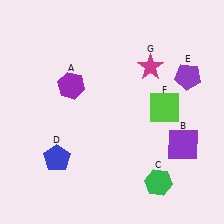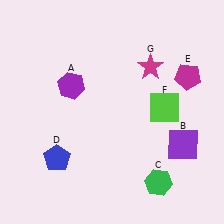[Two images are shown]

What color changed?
The pentagon (E) changed from purple in Image 1 to magenta in Image 2.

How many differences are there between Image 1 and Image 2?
There is 1 difference between the two images.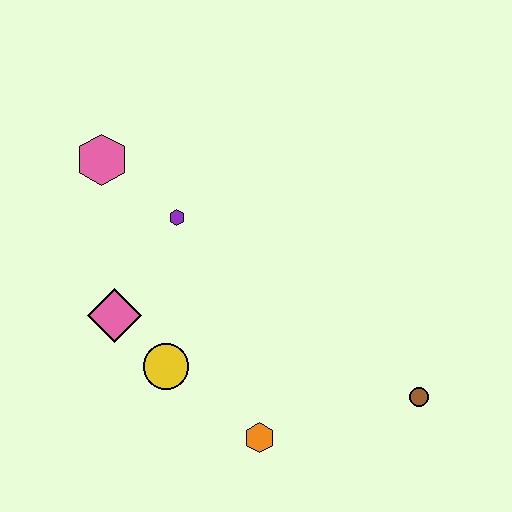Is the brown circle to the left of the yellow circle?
No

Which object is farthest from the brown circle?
The pink hexagon is farthest from the brown circle.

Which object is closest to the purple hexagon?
The pink hexagon is closest to the purple hexagon.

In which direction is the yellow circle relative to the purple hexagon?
The yellow circle is below the purple hexagon.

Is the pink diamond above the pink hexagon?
No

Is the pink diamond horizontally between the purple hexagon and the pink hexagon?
Yes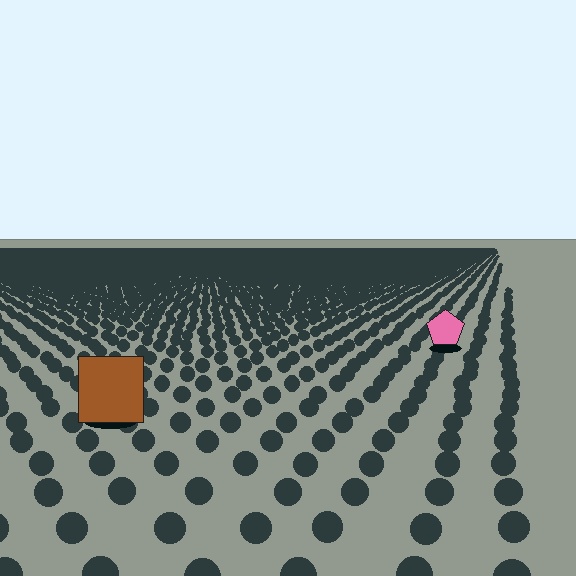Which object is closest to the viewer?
The brown square is closest. The texture marks near it are larger and more spread out.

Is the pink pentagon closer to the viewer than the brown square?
No. The brown square is closer — you can tell from the texture gradient: the ground texture is coarser near it.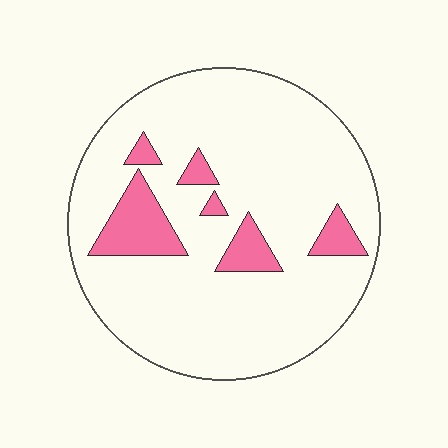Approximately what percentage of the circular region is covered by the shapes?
Approximately 15%.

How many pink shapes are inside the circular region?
6.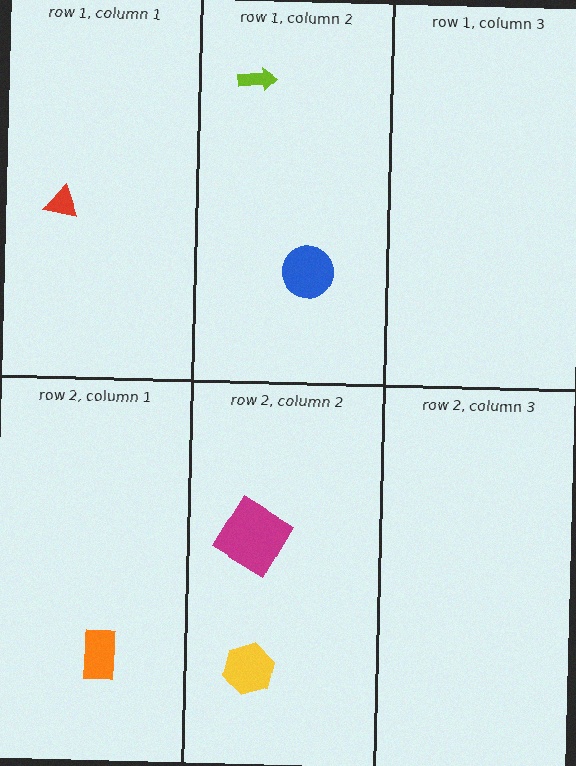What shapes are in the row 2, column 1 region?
The orange rectangle.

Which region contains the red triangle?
The row 1, column 1 region.